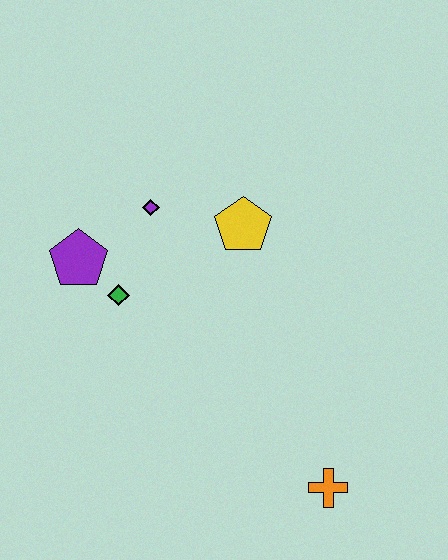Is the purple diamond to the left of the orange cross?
Yes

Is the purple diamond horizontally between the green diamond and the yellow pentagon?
Yes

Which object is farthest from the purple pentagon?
The orange cross is farthest from the purple pentagon.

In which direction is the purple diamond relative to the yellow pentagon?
The purple diamond is to the left of the yellow pentagon.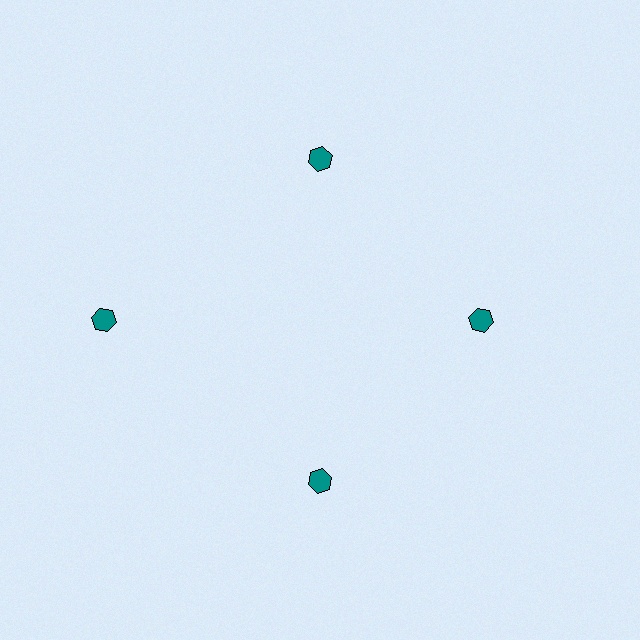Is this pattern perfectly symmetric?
No. The 4 teal hexagons are arranged in a ring, but one element near the 9 o'clock position is pushed outward from the center, breaking the 4-fold rotational symmetry.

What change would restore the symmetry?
The symmetry would be restored by moving it inward, back onto the ring so that all 4 hexagons sit at equal angles and equal distance from the center.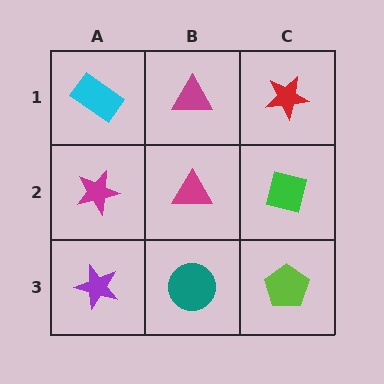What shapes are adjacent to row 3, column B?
A magenta triangle (row 2, column B), a purple star (row 3, column A), a lime pentagon (row 3, column C).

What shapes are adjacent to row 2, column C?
A red star (row 1, column C), a lime pentagon (row 3, column C), a magenta triangle (row 2, column B).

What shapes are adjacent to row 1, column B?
A magenta triangle (row 2, column B), a cyan rectangle (row 1, column A), a red star (row 1, column C).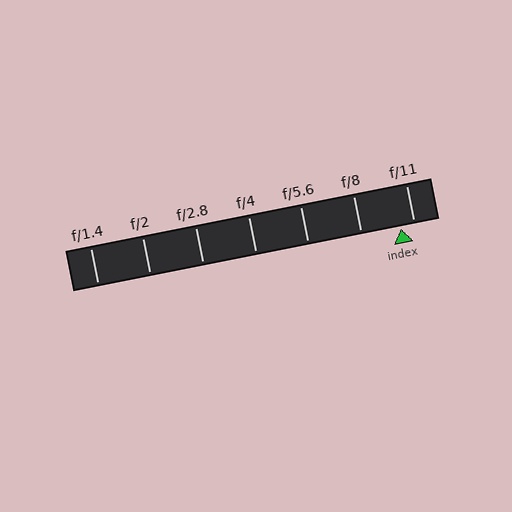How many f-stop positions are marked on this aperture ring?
There are 7 f-stop positions marked.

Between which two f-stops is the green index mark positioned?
The index mark is between f/8 and f/11.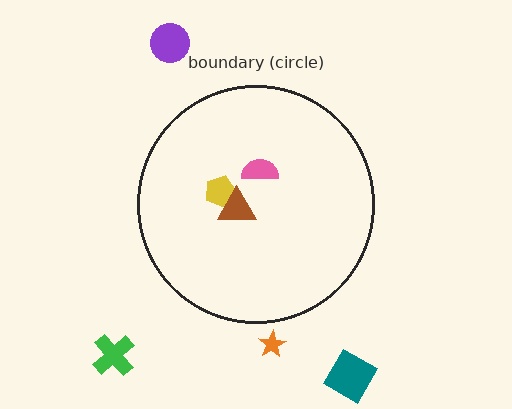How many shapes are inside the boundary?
3 inside, 4 outside.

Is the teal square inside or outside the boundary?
Outside.